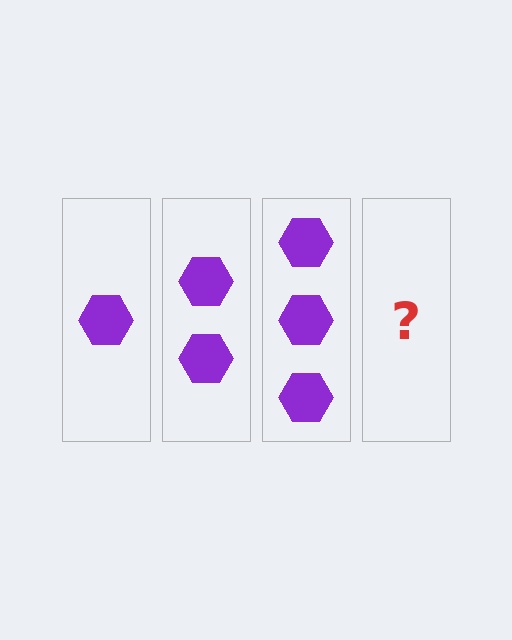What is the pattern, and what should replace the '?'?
The pattern is that each step adds one more hexagon. The '?' should be 4 hexagons.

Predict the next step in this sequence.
The next step is 4 hexagons.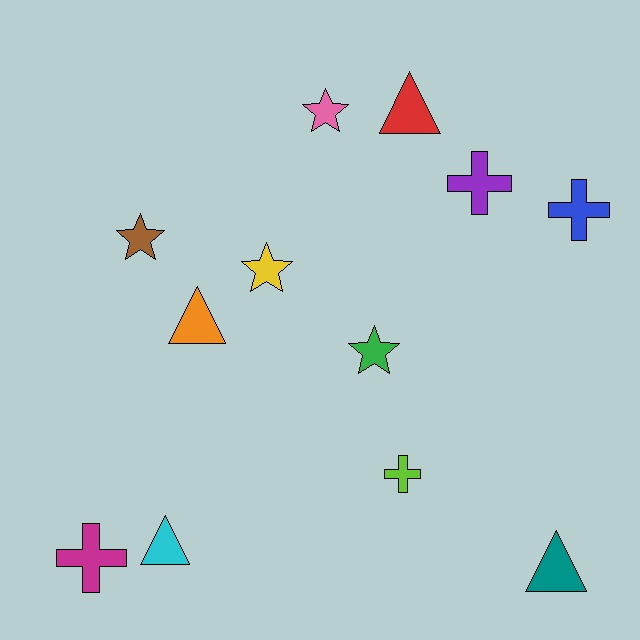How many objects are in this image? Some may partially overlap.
There are 12 objects.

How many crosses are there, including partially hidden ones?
There are 4 crosses.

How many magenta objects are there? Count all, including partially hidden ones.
There is 1 magenta object.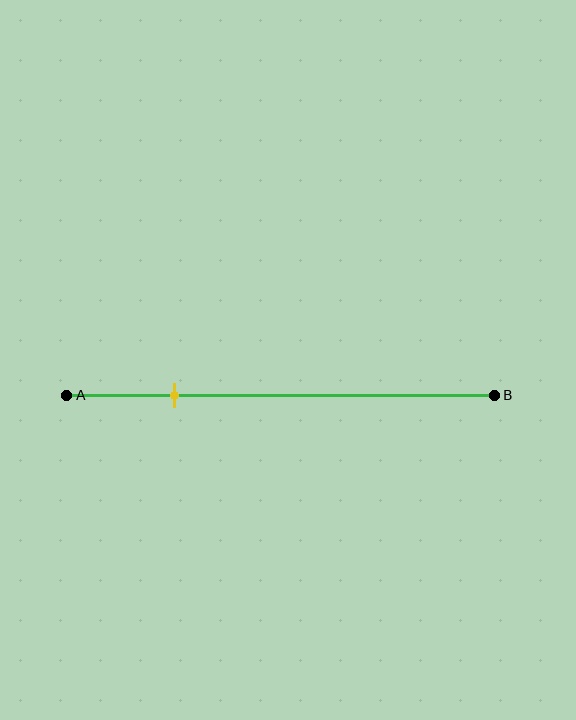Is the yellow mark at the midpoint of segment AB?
No, the mark is at about 25% from A, not at the 50% midpoint.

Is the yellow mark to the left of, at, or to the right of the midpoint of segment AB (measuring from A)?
The yellow mark is to the left of the midpoint of segment AB.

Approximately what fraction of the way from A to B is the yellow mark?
The yellow mark is approximately 25% of the way from A to B.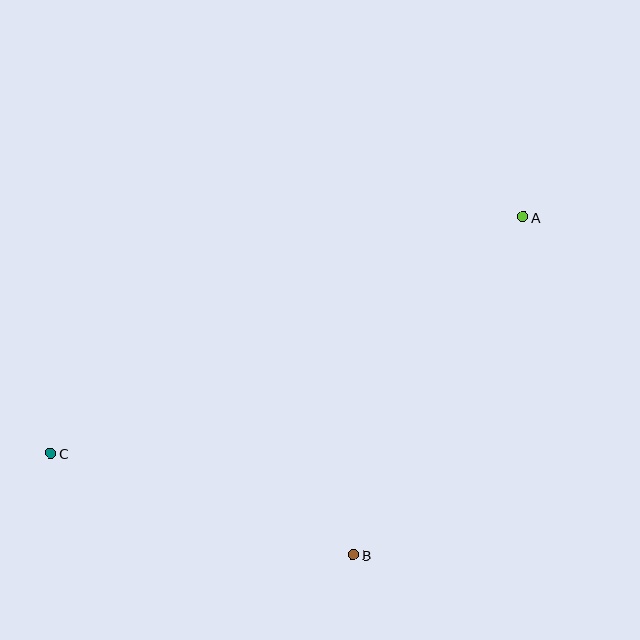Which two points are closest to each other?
Points B and C are closest to each other.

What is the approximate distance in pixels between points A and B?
The distance between A and B is approximately 378 pixels.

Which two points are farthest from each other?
Points A and C are farthest from each other.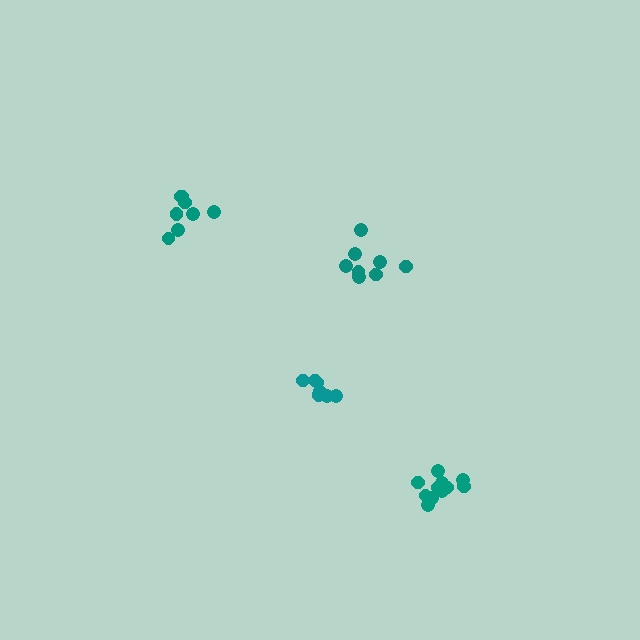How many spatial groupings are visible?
There are 4 spatial groupings.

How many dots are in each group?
Group 1: 8 dots, Group 2: 7 dots, Group 3: 11 dots, Group 4: 8 dots (34 total).